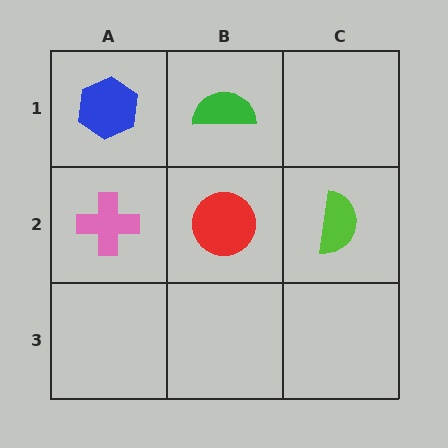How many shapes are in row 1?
2 shapes.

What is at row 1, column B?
A green semicircle.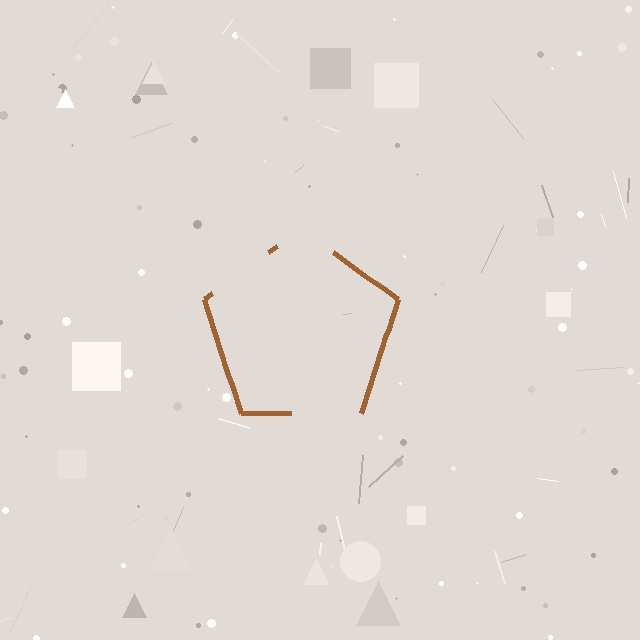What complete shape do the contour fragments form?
The contour fragments form a pentagon.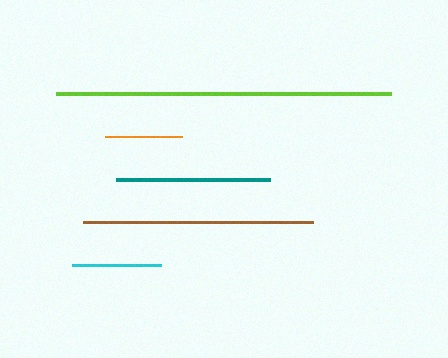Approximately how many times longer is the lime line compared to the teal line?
The lime line is approximately 2.2 times the length of the teal line.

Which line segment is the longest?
The lime line is the longest at approximately 335 pixels.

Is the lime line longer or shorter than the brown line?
The lime line is longer than the brown line.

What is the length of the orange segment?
The orange segment is approximately 77 pixels long.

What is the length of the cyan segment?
The cyan segment is approximately 89 pixels long.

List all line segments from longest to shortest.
From longest to shortest: lime, brown, teal, cyan, orange.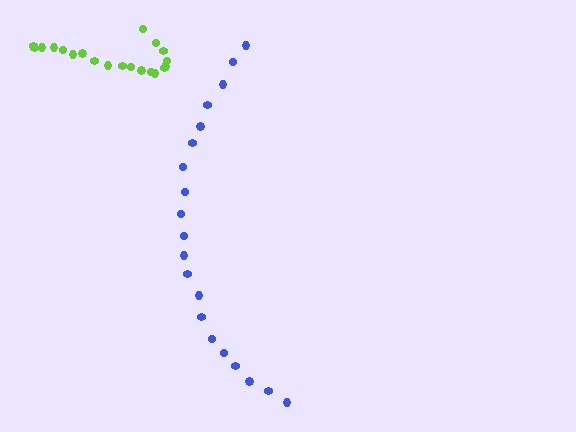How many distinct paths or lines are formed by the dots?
There are 2 distinct paths.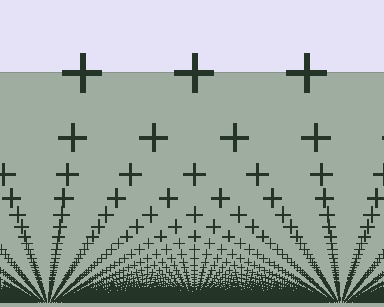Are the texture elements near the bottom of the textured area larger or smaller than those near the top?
Smaller. The gradient is inverted — elements near the bottom are smaller and denser.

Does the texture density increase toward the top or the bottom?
Density increases toward the bottom.